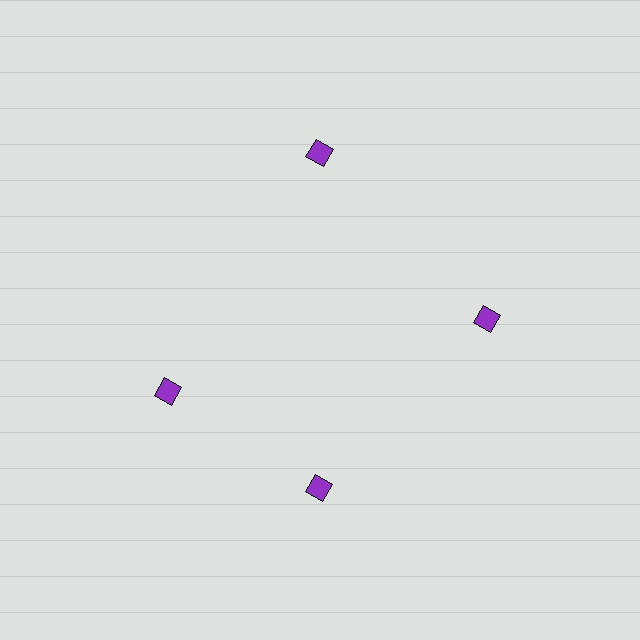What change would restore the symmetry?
The symmetry would be restored by rotating it back into even spacing with its neighbors so that all 4 diamonds sit at equal angles and equal distance from the center.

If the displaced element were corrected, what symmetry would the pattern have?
It would have 4-fold rotational symmetry — the pattern would map onto itself every 90 degrees.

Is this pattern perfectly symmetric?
No. The 4 purple diamonds are arranged in a ring, but one element near the 9 o'clock position is rotated out of alignment along the ring, breaking the 4-fold rotational symmetry.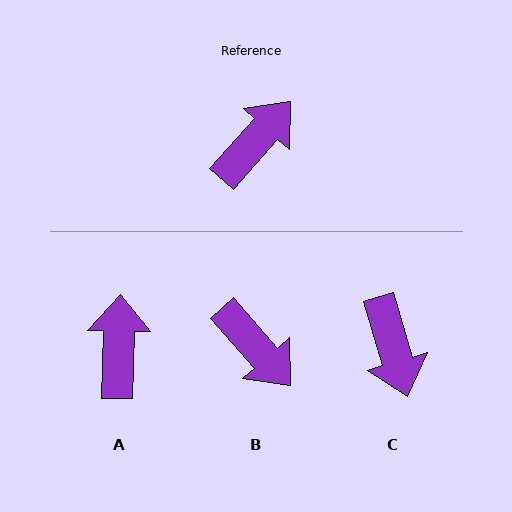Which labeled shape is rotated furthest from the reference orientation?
C, about 122 degrees away.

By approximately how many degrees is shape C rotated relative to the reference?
Approximately 122 degrees clockwise.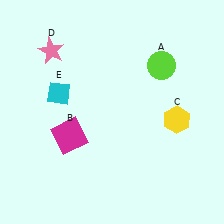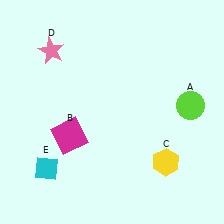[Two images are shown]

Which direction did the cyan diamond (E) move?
The cyan diamond (E) moved down.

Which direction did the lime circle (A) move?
The lime circle (A) moved down.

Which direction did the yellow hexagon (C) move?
The yellow hexagon (C) moved down.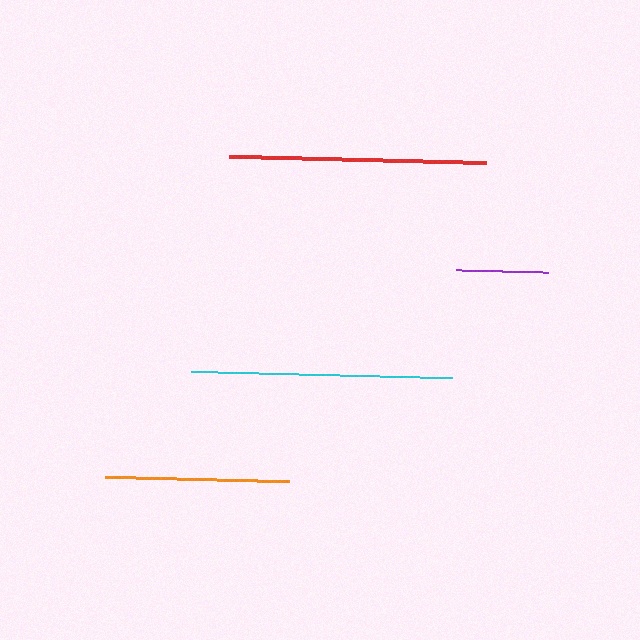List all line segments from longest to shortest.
From longest to shortest: cyan, red, orange, purple.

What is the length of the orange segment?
The orange segment is approximately 184 pixels long.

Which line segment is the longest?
The cyan line is the longest at approximately 261 pixels.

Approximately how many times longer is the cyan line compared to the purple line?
The cyan line is approximately 2.8 times the length of the purple line.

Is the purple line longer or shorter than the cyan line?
The cyan line is longer than the purple line.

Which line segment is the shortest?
The purple line is the shortest at approximately 92 pixels.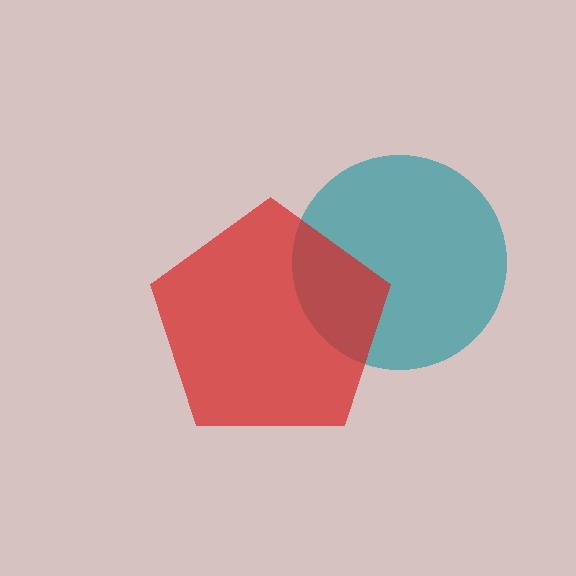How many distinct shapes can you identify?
There are 2 distinct shapes: a teal circle, a red pentagon.